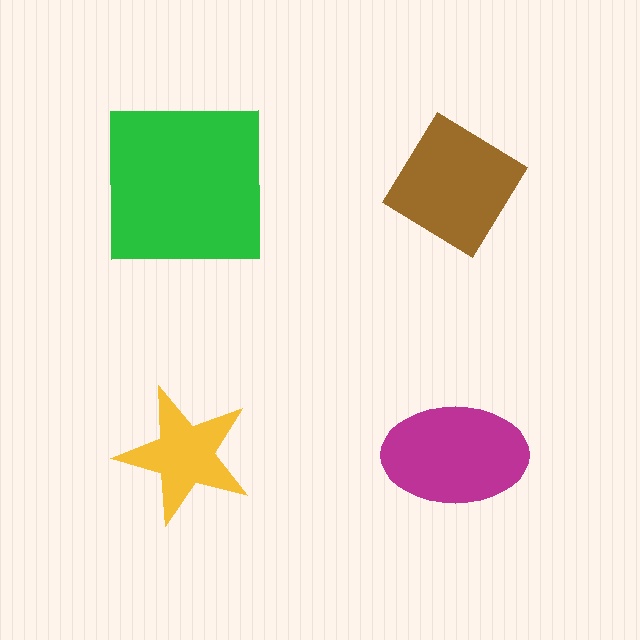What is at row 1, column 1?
A green square.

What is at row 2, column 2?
A magenta ellipse.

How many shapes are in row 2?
2 shapes.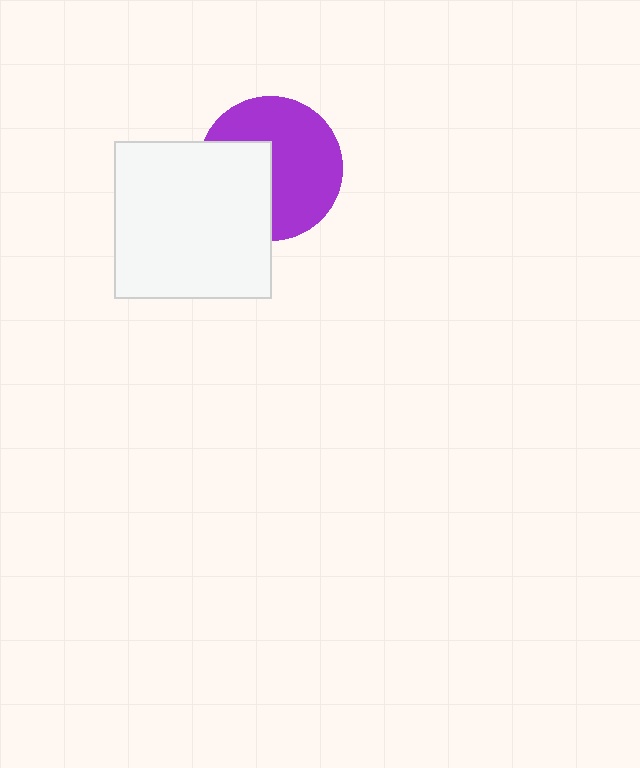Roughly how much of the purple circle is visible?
About half of it is visible (roughly 63%).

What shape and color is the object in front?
The object in front is a white square.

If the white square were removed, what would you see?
You would see the complete purple circle.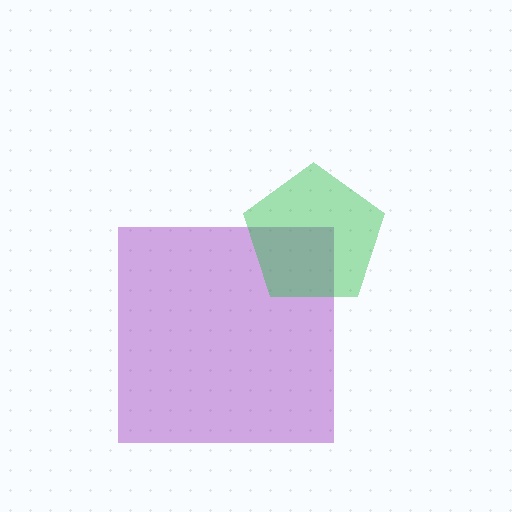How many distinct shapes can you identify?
There are 2 distinct shapes: a purple square, a green pentagon.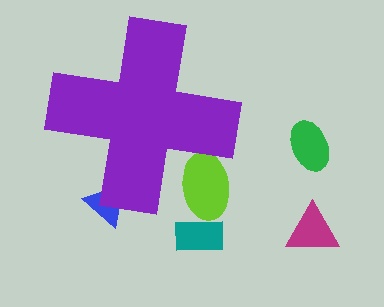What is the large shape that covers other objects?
A purple cross.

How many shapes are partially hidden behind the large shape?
2 shapes are partially hidden.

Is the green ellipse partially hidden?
No, the green ellipse is fully visible.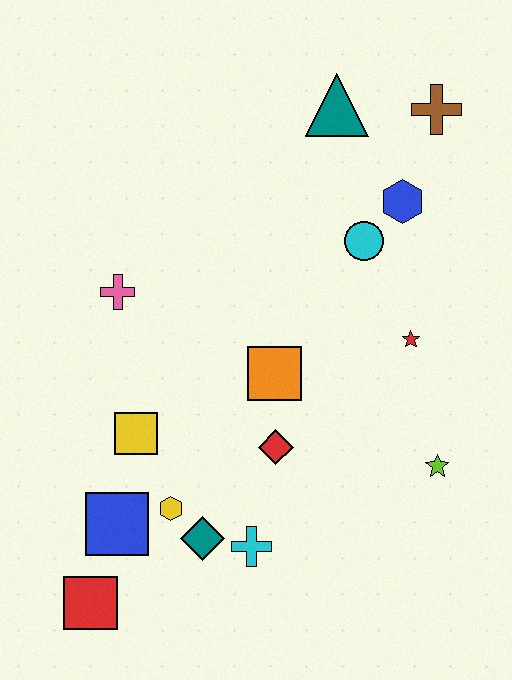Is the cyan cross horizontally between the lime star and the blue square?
Yes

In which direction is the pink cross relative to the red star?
The pink cross is to the left of the red star.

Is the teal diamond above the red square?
Yes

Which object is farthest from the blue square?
The brown cross is farthest from the blue square.